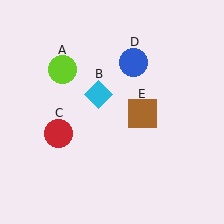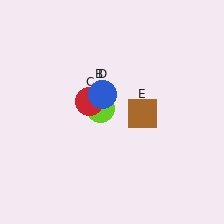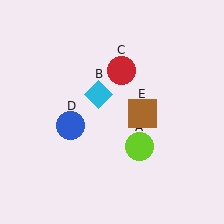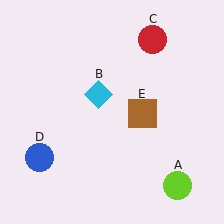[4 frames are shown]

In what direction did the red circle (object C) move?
The red circle (object C) moved up and to the right.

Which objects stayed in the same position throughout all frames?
Cyan diamond (object B) and brown square (object E) remained stationary.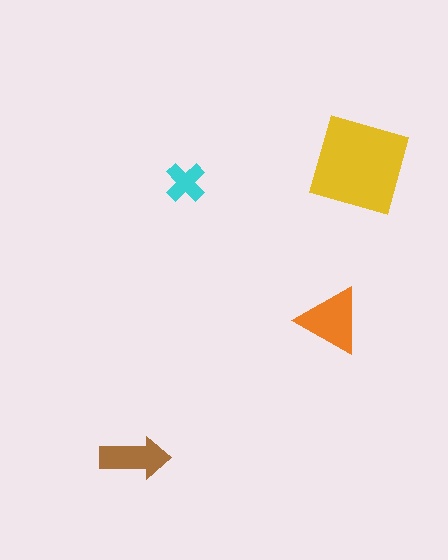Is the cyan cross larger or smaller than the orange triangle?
Smaller.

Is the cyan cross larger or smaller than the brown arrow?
Smaller.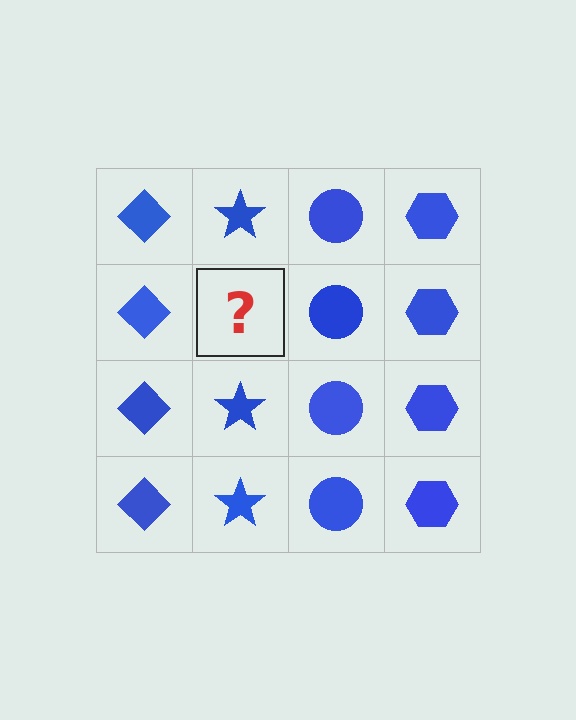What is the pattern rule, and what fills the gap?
The rule is that each column has a consistent shape. The gap should be filled with a blue star.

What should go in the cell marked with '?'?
The missing cell should contain a blue star.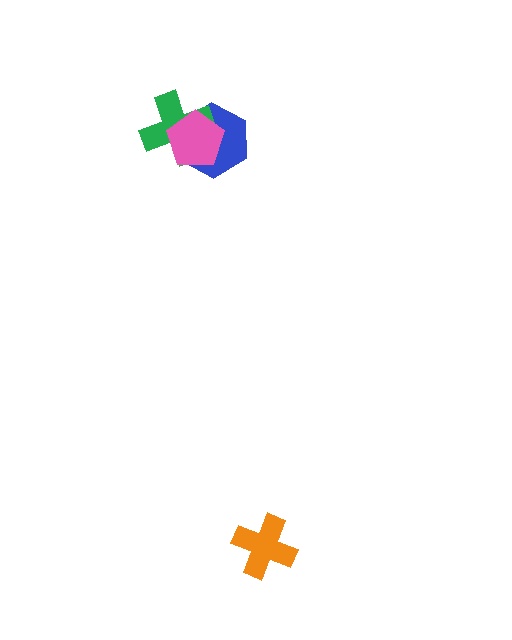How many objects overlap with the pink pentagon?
2 objects overlap with the pink pentagon.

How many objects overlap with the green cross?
2 objects overlap with the green cross.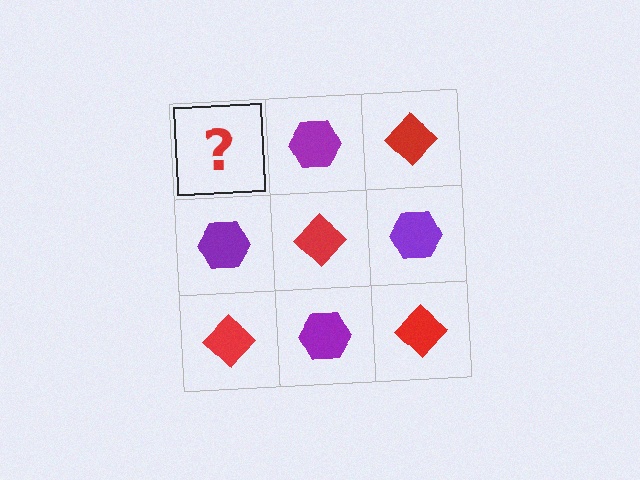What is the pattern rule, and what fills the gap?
The rule is that it alternates red diamond and purple hexagon in a checkerboard pattern. The gap should be filled with a red diamond.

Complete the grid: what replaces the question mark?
The question mark should be replaced with a red diamond.